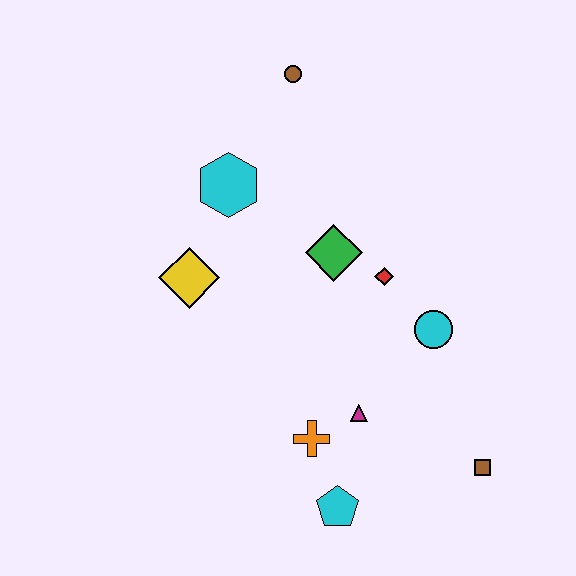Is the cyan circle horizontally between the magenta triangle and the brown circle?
No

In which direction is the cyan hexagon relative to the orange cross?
The cyan hexagon is above the orange cross.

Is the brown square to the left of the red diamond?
No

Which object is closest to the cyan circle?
The red diamond is closest to the cyan circle.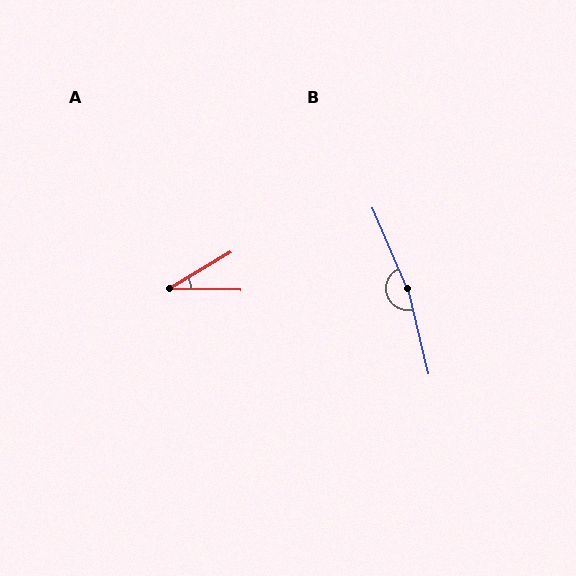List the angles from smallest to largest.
A (32°), B (170°).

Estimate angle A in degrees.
Approximately 32 degrees.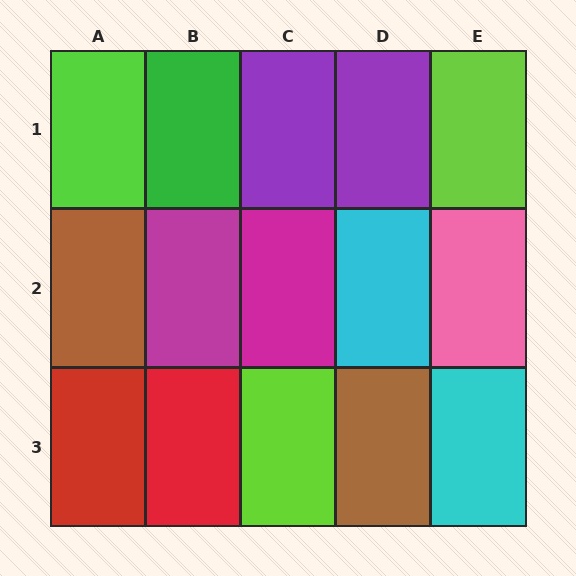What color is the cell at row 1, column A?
Lime.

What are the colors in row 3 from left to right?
Red, red, lime, brown, cyan.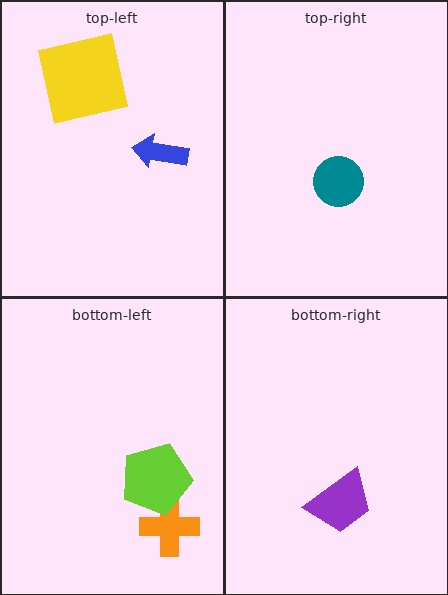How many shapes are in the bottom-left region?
2.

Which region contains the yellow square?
The top-left region.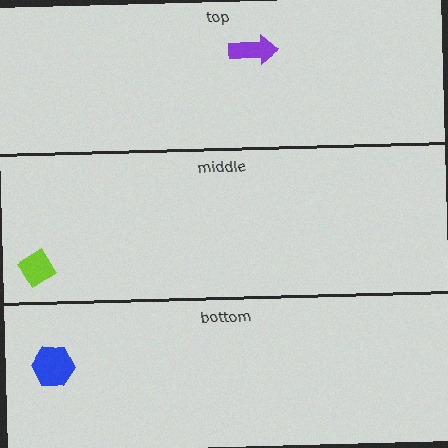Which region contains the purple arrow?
The top region.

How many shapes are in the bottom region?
1.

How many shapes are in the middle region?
1.